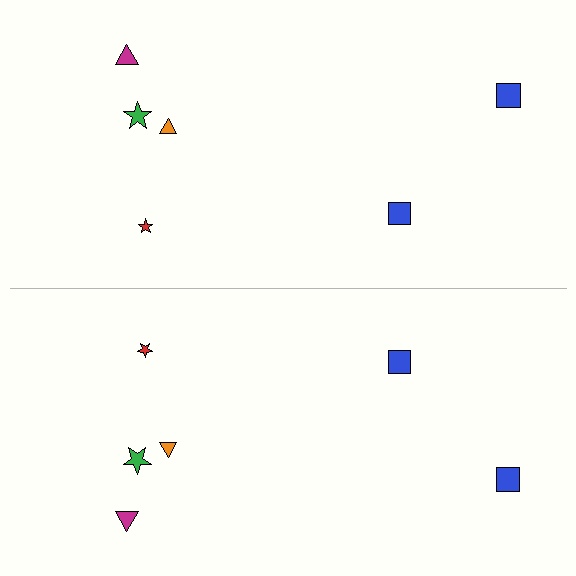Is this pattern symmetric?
Yes, this pattern has bilateral (reflection) symmetry.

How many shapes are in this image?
There are 12 shapes in this image.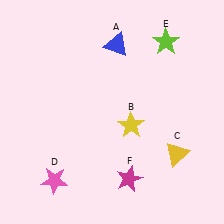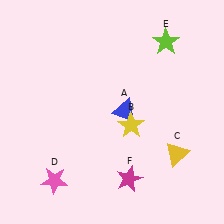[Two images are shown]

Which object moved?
The blue triangle (A) moved down.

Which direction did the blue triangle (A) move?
The blue triangle (A) moved down.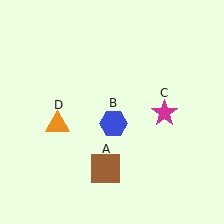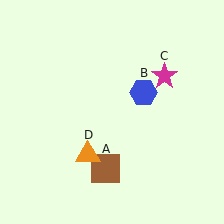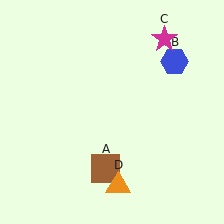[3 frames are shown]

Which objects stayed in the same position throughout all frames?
Brown square (object A) remained stationary.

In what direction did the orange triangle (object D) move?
The orange triangle (object D) moved down and to the right.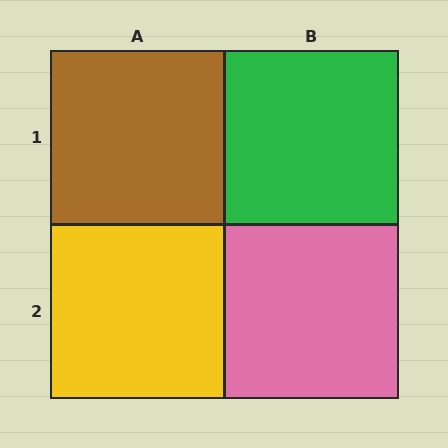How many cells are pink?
1 cell is pink.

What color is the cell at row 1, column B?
Green.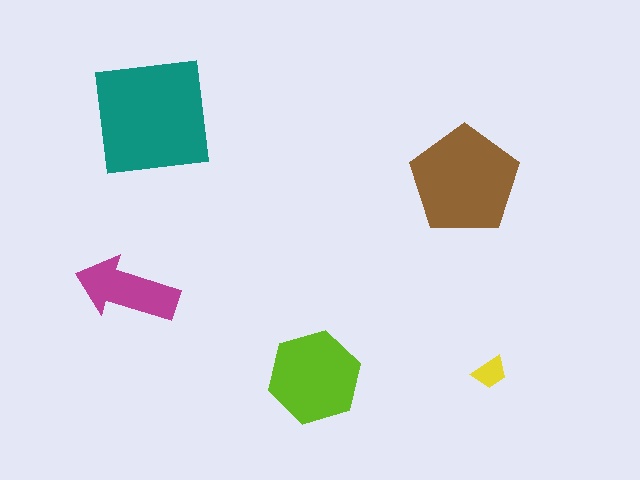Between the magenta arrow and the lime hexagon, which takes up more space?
The lime hexagon.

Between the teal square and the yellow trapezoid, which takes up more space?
The teal square.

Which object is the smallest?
The yellow trapezoid.